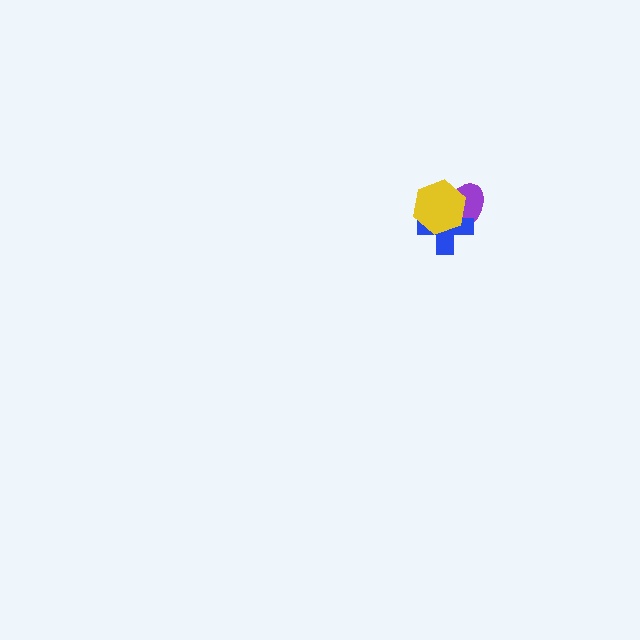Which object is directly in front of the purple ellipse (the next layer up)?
The blue cross is directly in front of the purple ellipse.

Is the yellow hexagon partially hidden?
No, no other shape covers it.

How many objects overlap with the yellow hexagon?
2 objects overlap with the yellow hexagon.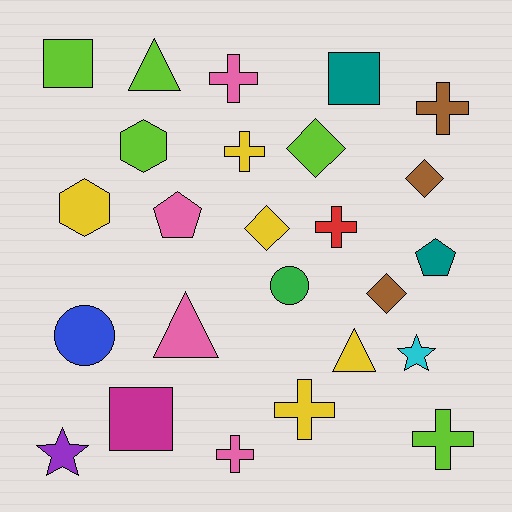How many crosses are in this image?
There are 7 crosses.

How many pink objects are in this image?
There are 4 pink objects.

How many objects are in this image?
There are 25 objects.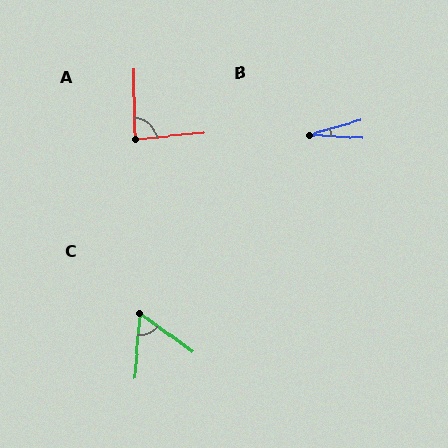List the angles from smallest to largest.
B (18°), C (59°), A (85°).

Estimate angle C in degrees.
Approximately 59 degrees.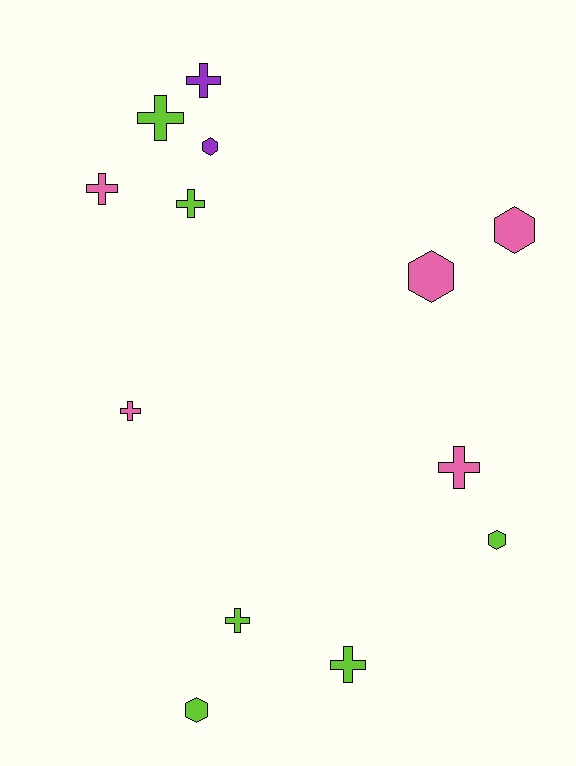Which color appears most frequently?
Lime, with 6 objects.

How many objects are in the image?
There are 13 objects.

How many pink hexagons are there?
There are 2 pink hexagons.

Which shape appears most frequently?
Cross, with 8 objects.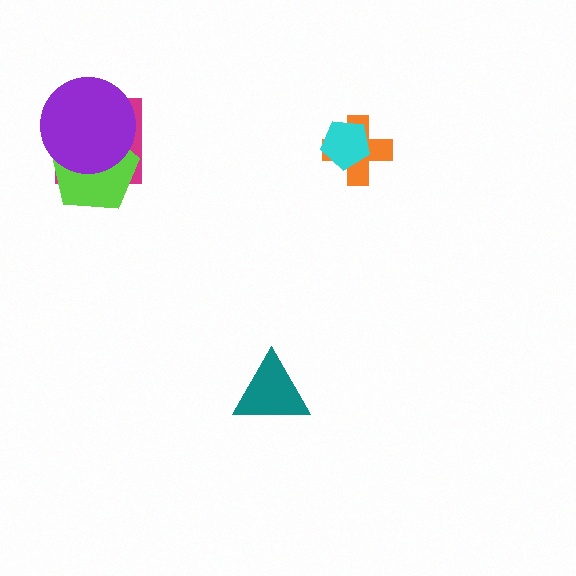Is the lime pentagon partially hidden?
Yes, it is partially covered by another shape.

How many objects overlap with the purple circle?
2 objects overlap with the purple circle.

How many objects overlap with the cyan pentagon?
1 object overlaps with the cyan pentagon.